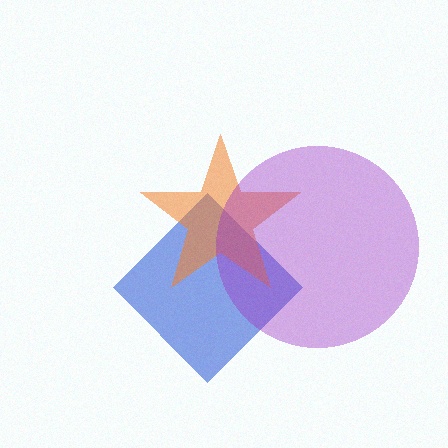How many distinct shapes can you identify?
There are 3 distinct shapes: a blue diamond, an orange star, a purple circle.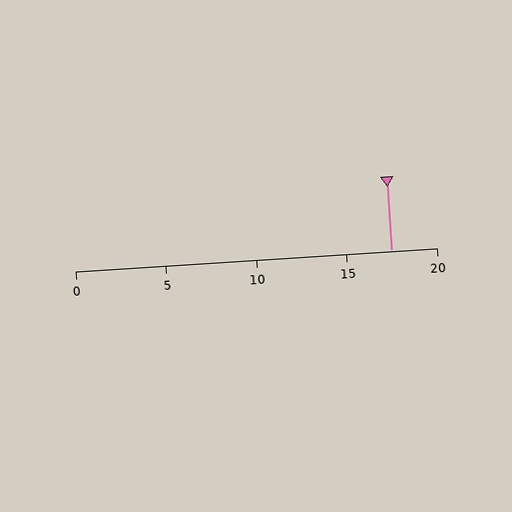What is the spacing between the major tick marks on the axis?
The major ticks are spaced 5 apart.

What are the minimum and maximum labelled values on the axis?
The axis runs from 0 to 20.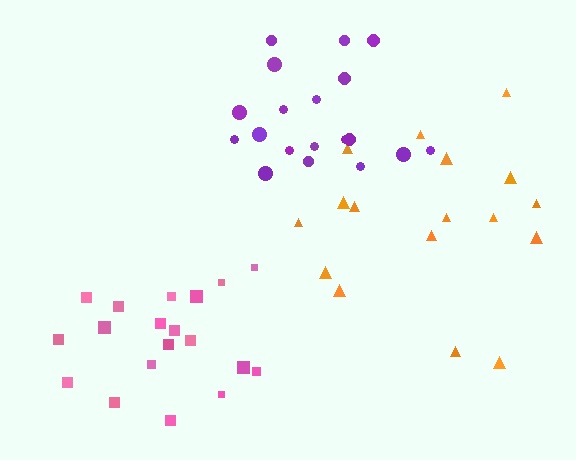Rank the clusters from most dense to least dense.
pink, purple, orange.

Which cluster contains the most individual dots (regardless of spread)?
Pink (20).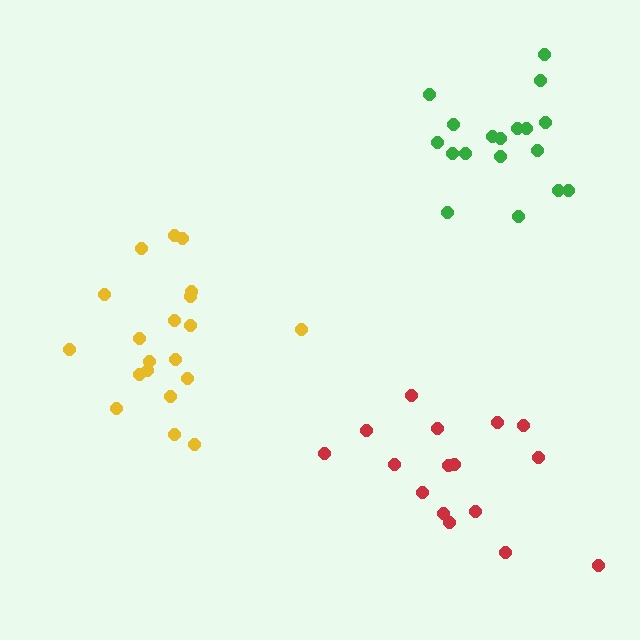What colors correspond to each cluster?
The clusters are colored: yellow, red, green.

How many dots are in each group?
Group 1: 20 dots, Group 2: 16 dots, Group 3: 18 dots (54 total).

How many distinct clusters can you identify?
There are 3 distinct clusters.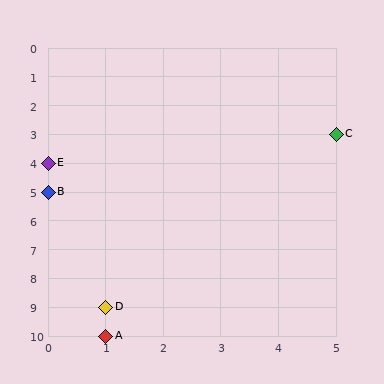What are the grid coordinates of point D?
Point D is at grid coordinates (1, 9).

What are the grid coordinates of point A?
Point A is at grid coordinates (1, 10).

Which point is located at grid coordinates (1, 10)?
Point A is at (1, 10).